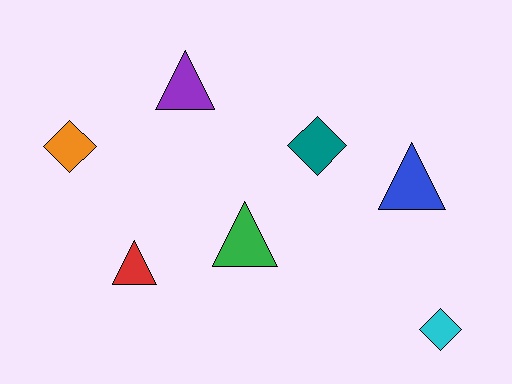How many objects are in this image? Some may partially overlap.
There are 7 objects.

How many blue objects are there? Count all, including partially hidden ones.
There is 1 blue object.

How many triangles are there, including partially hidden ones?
There are 4 triangles.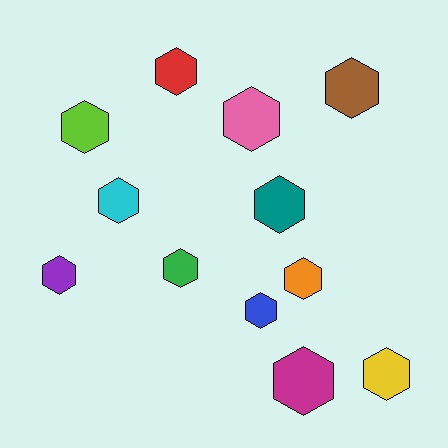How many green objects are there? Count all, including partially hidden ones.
There is 1 green object.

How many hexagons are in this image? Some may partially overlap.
There are 12 hexagons.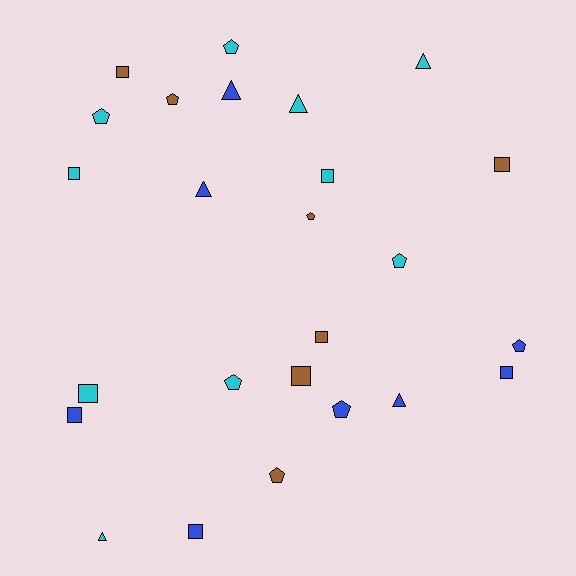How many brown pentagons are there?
There are 3 brown pentagons.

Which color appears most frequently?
Cyan, with 10 objects.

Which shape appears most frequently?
Square, with 10 objects.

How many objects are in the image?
There are 25 objects.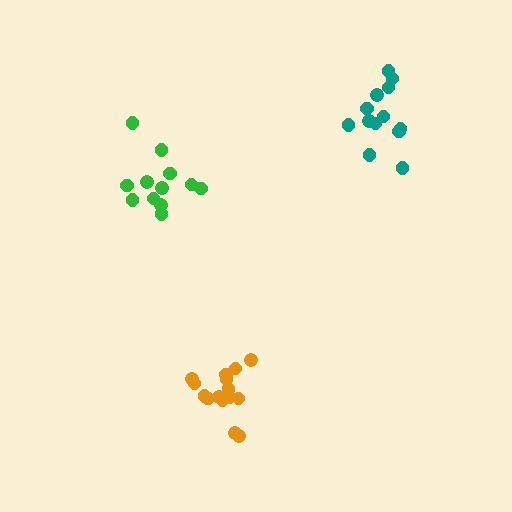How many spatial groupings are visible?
There are 3 spatial groupings.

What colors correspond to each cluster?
The clusters are colored: orange, green, teal.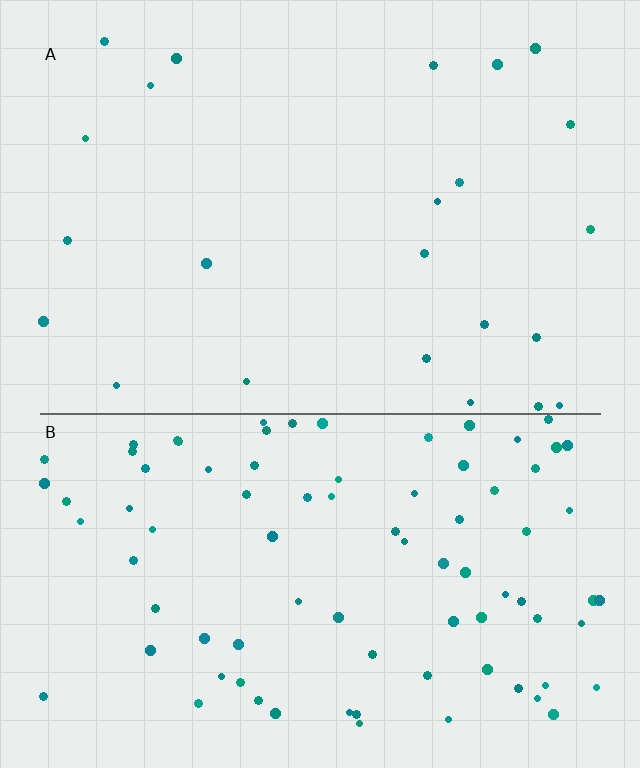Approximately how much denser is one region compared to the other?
Approximately 3.7× — region B over region A.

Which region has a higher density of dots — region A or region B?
B (the bottom).